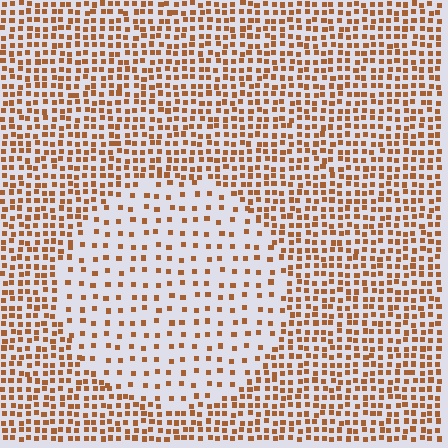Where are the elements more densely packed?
The elements are more densely packed outside the circle boundary.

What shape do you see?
I see a circle.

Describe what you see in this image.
The image contains small brown elements arranged at two different densities. A circle-shaped region is visible where the elements are less densely packed than the surrounding area.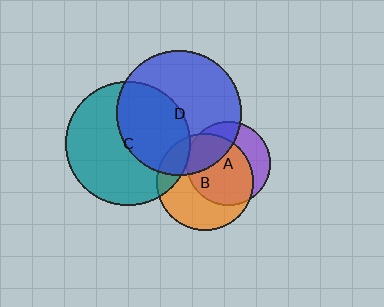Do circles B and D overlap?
Yes.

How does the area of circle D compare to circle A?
Approximately 2.2 times.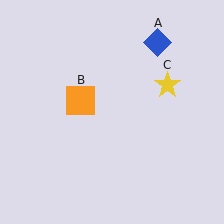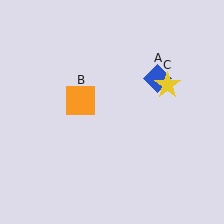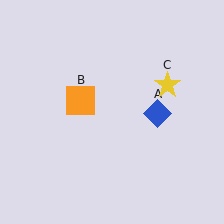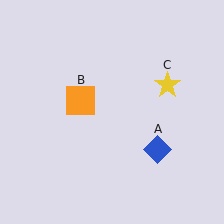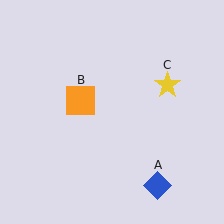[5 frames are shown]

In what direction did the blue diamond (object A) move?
The blue diamond (object A) moved down.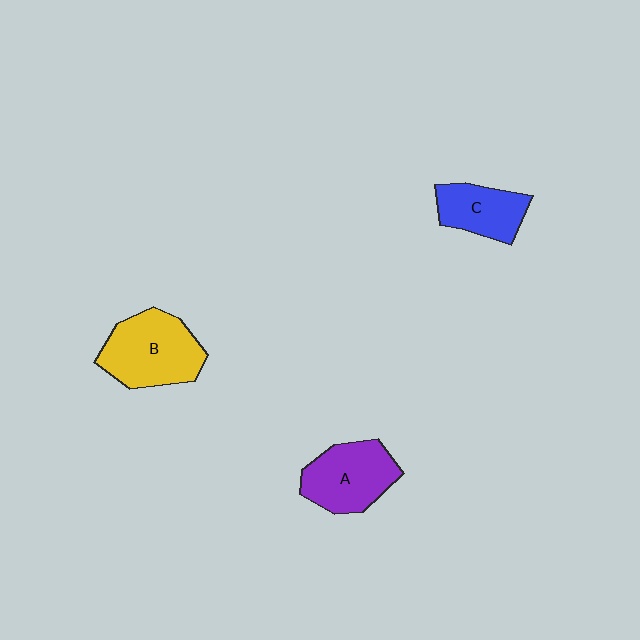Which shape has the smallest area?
Shape C (blue).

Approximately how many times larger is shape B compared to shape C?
Approximately 1.5 times.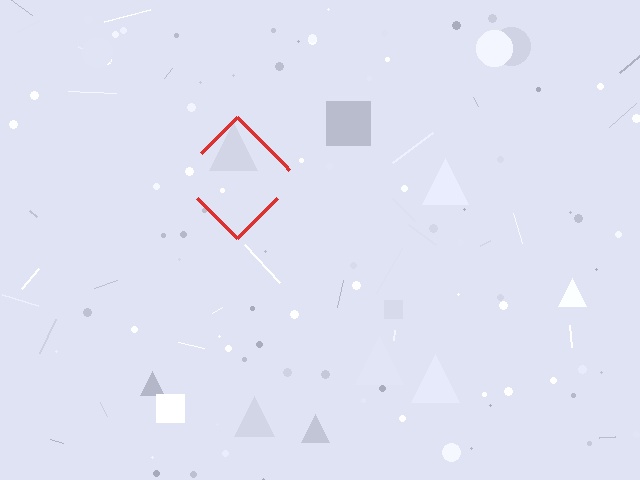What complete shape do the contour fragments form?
The contour fragments form a diamond.